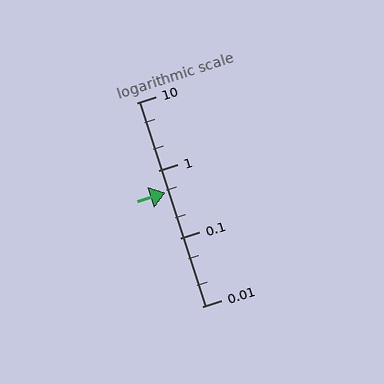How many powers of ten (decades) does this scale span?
The scale spans 3 decades, from 0.01 to 10.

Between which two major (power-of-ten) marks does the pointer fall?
The pointer is between 0.1 and 1.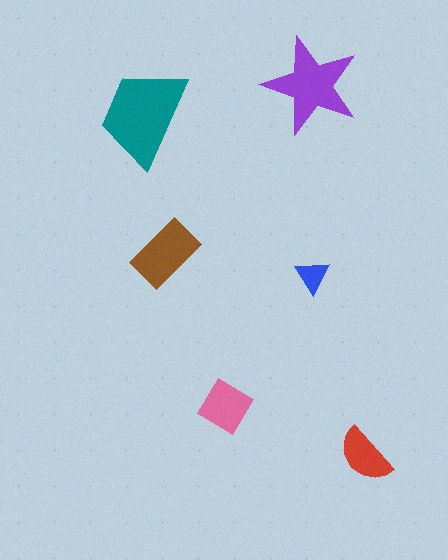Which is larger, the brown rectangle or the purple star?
The purple star.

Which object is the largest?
The teal trapezoid.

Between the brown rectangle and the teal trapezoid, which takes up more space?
The teal trapezoid.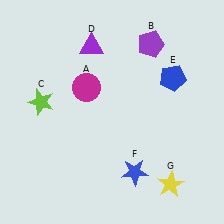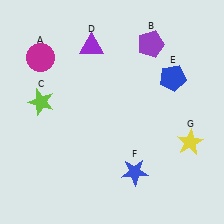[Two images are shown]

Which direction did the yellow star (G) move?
The yellow star (G) moved up.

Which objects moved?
The objects that moved are: the magenta circle (A), the yellow star (G).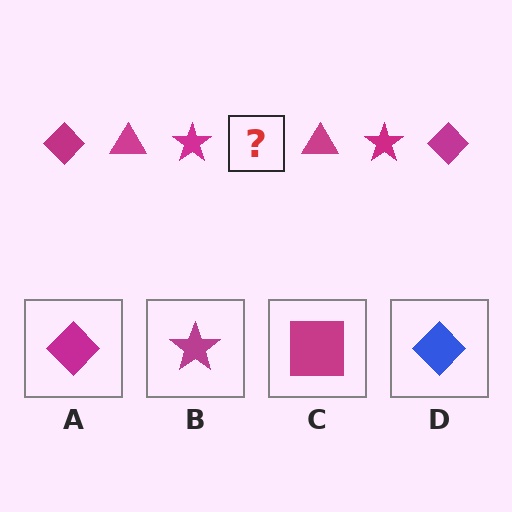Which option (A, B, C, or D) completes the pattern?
A.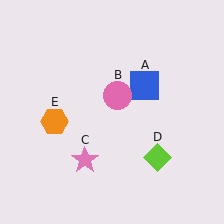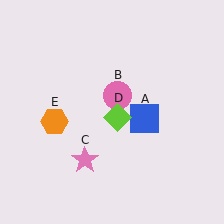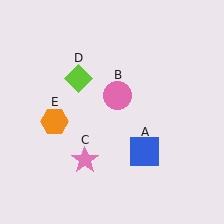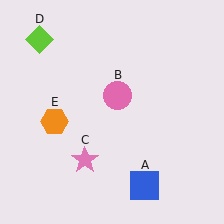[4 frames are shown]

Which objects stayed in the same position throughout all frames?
Pink circle (object B) and pink star (object C) and orange hexagon (object E) remained stationary.